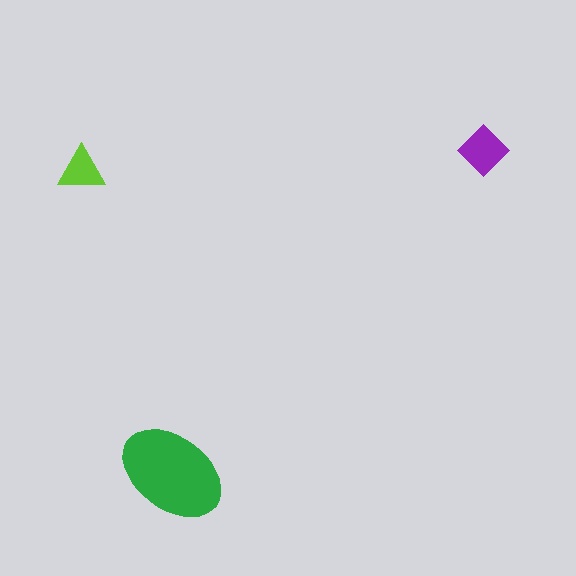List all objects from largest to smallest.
The green ellipse, the purple diamond, the lime triangle.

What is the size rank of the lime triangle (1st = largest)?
3rd.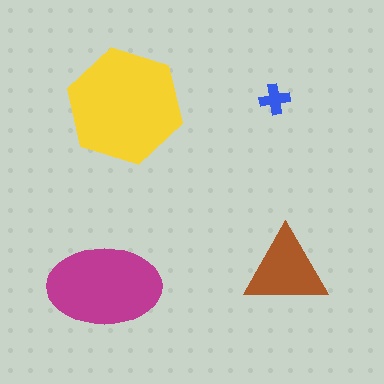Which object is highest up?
The blue cross is topmost.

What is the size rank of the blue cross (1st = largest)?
4th.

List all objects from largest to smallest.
The yellow hexagon, the magenta ellipse, the brown triangle, the blue cross.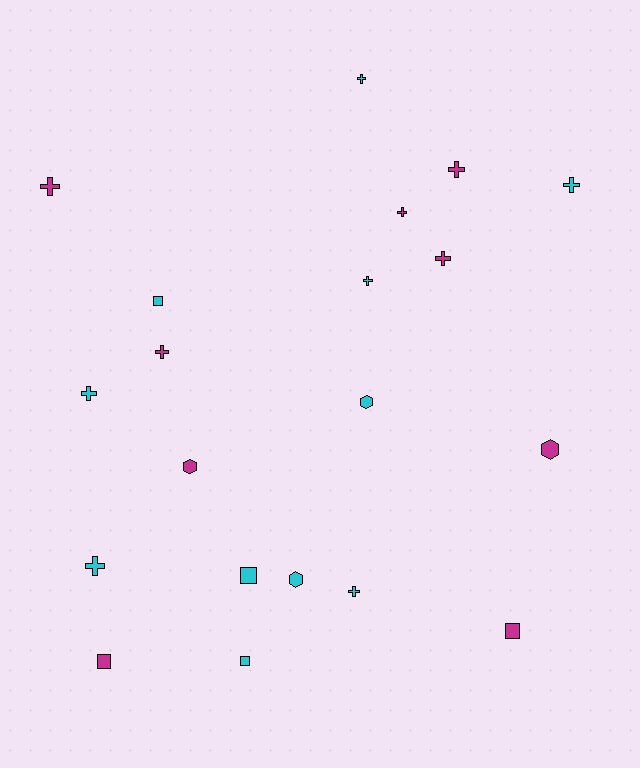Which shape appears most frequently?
Cross, with 11 objects.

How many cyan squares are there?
There are 3 cyan squares.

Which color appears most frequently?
Cyan, with 11 objects.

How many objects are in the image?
There are 20 objects.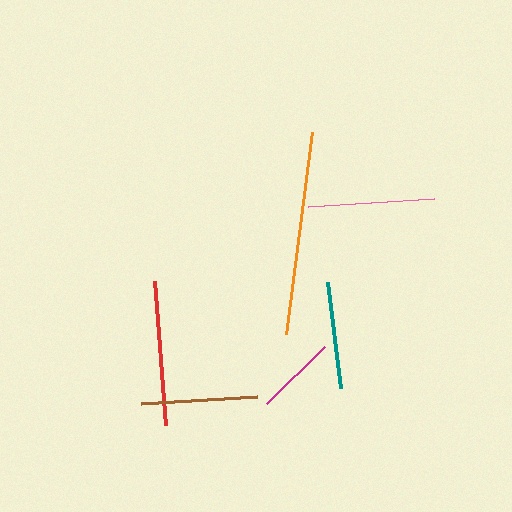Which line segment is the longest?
The orange line is the longest at approximately 203 pixels.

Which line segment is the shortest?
The magenta line is the shortest at approximately 81 pixels.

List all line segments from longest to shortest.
From longest to shortest: orange, red, pink, brown, teal, magenta.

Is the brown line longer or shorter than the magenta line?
The brown line is longer than the magenta line.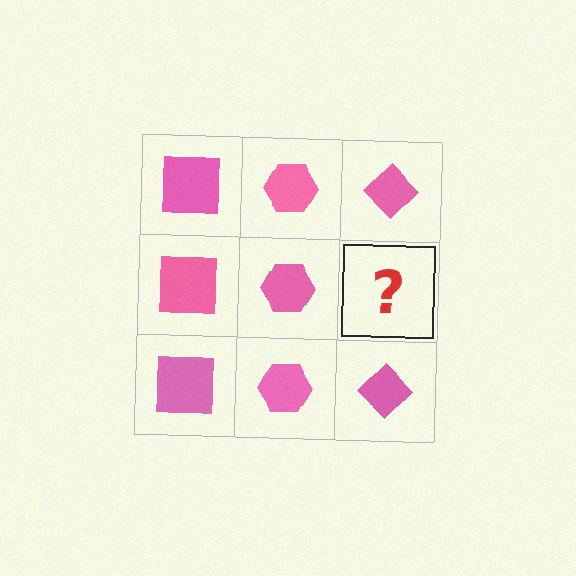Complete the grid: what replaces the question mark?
The question mark should be replaced with a pink diamond.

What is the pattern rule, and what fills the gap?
The rule is that each column has a consistent shape. The gap should be filled with a pink diamond.